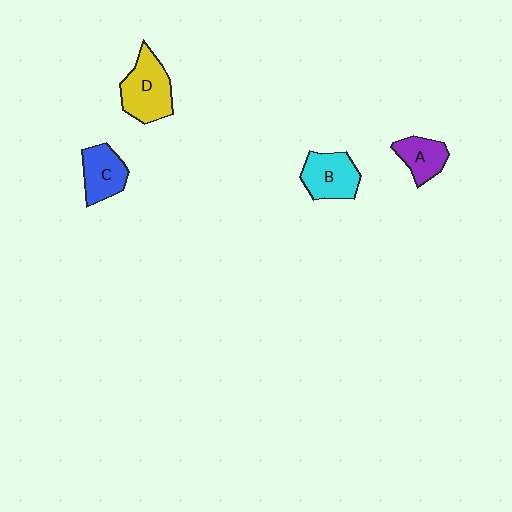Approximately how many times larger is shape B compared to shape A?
Approximately 1.4 times.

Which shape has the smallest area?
Shape A (purple).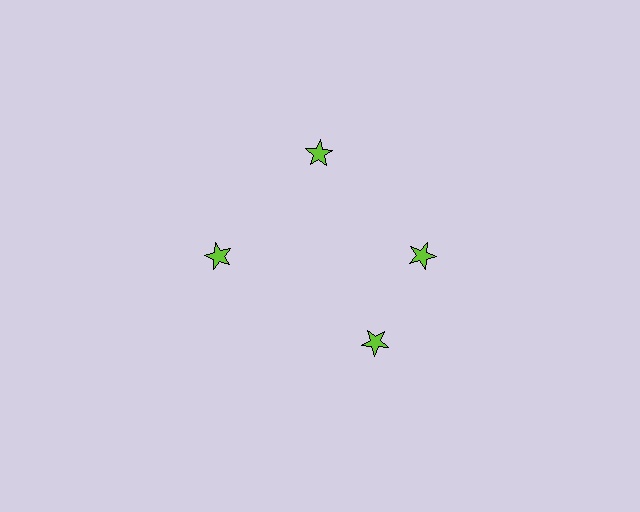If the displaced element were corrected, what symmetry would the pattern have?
It would have 4-fold rotational symmetry — the pattern would map onto itself every 90 degrees.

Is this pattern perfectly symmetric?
No. The 4 lime stars are arranged in a ring, but one element near the 6 o'clock position is rotated out of alignment along the ring, breaking the 4-fold rotational symmetry.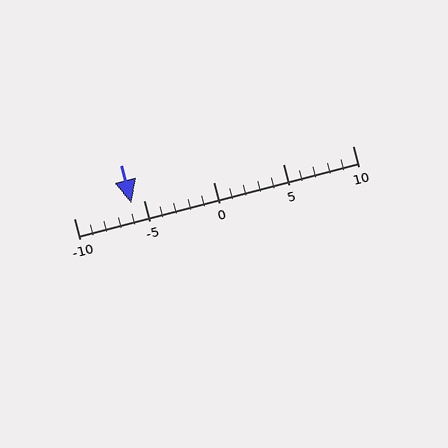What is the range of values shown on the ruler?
The ruler shows values from -10 to 10.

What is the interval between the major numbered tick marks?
The major tick marks are spaced 5 units apart.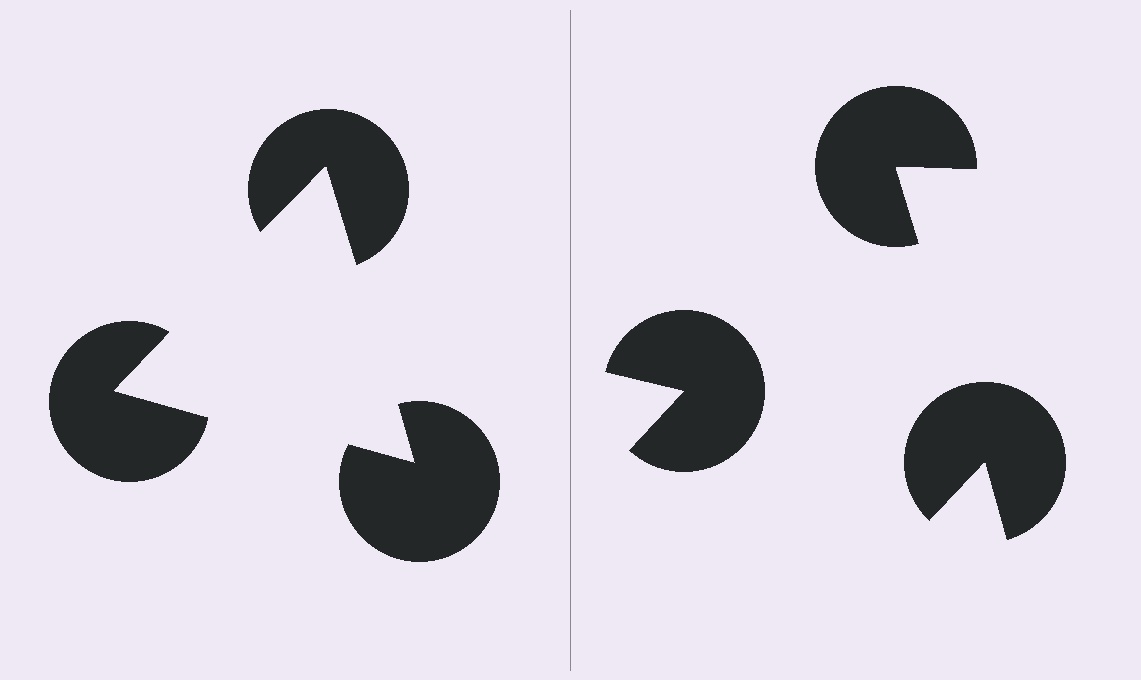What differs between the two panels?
The pac-man discs are positioned identically on both sides; only the wedge orientations differ. On the left they align to a triangle; on the right they are misaligned.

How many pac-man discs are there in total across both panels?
6 — 3 on each side.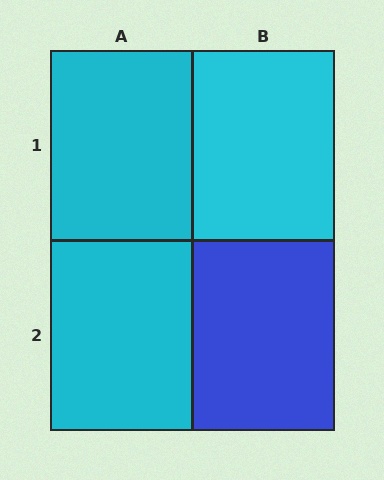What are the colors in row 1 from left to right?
Cyan, cyan.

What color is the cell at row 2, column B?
Blue.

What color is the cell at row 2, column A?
Cyan.